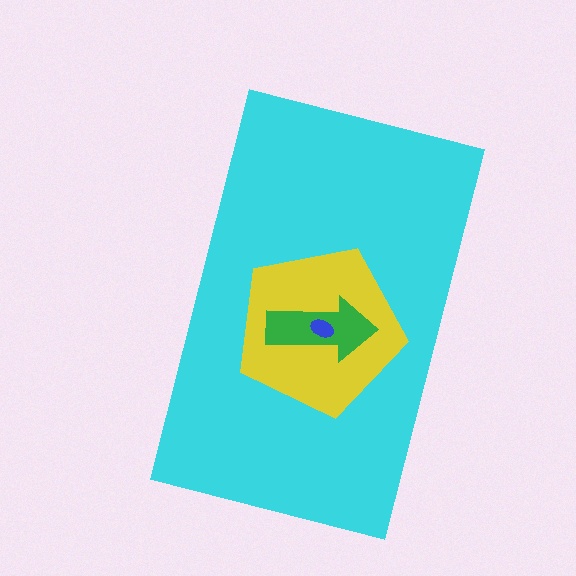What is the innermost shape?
The blue ellipse.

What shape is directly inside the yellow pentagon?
The green arrow.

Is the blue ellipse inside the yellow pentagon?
Yes.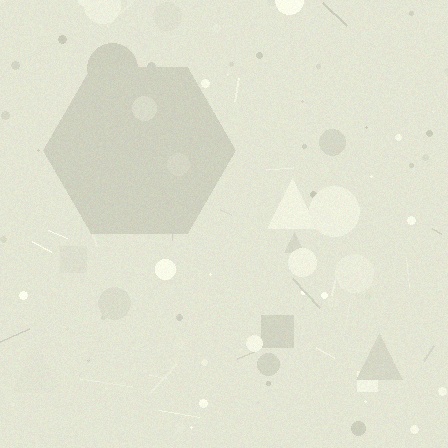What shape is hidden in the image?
A hexagon is hidden in the image.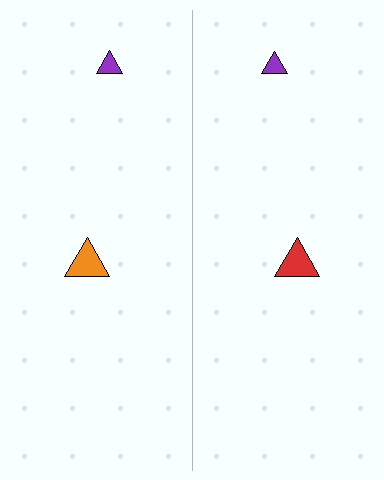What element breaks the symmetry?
The red triangle on the right side breaks the symmetry — its mirror counterpart is orange.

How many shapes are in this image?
There are 4 shapes in this image.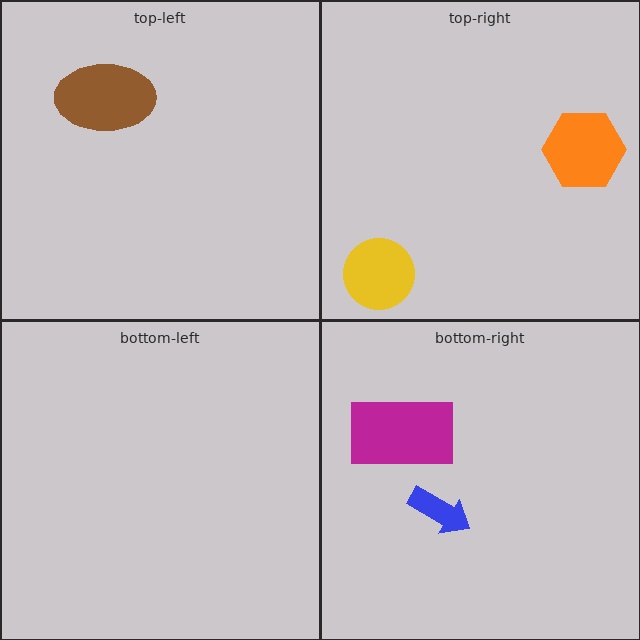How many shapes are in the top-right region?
2.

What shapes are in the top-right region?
The orange hexagon, the yellow circle.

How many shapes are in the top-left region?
1.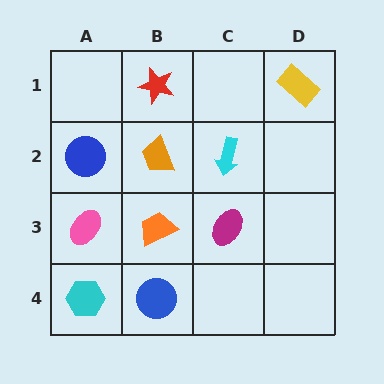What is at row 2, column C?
A cyan arrow.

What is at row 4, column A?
A cyan hexagon.